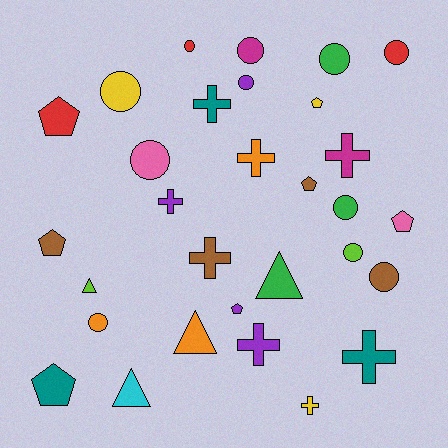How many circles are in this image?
There are 11 circles.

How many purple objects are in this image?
There are 4 purple objects.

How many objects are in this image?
There are 30 objects.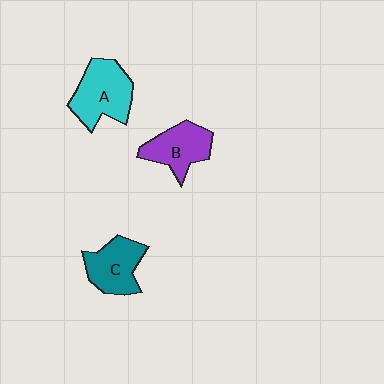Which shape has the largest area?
Shape A (cyan).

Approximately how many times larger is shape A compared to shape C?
Approximately 1.2 times.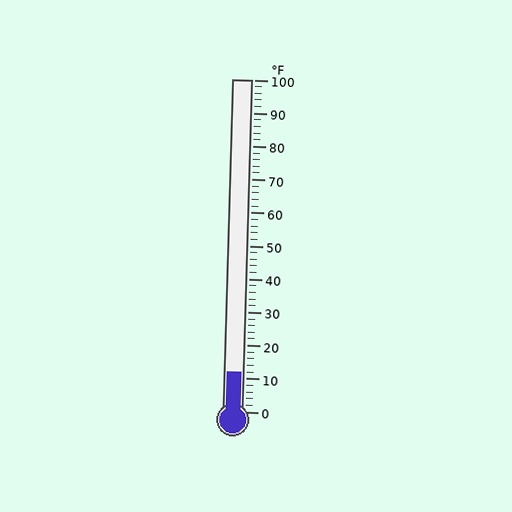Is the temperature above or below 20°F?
The temperature is below 20°F.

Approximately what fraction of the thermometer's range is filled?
The thermometer is filled to approximately 10% of its range.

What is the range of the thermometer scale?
The thermometer scale ranges from 0°F to 100°F.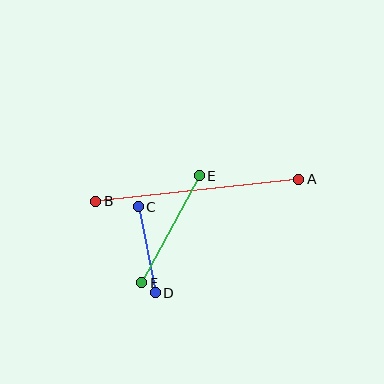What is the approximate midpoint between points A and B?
The midpoint is at approximately (197, 190) pixels.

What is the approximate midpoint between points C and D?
The midpoint is at approximately (147, 250) pixels.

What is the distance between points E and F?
The distance is approximately 122 pixels.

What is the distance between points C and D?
The distance is approximately 87 pixels.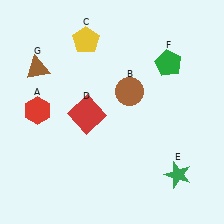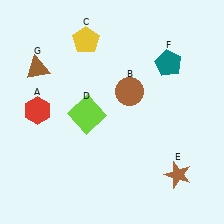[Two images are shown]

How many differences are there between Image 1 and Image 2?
There are 3 differences between the two images.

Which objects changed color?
D changed from red to lime. E changed from green to brown. F changed from green to teal.